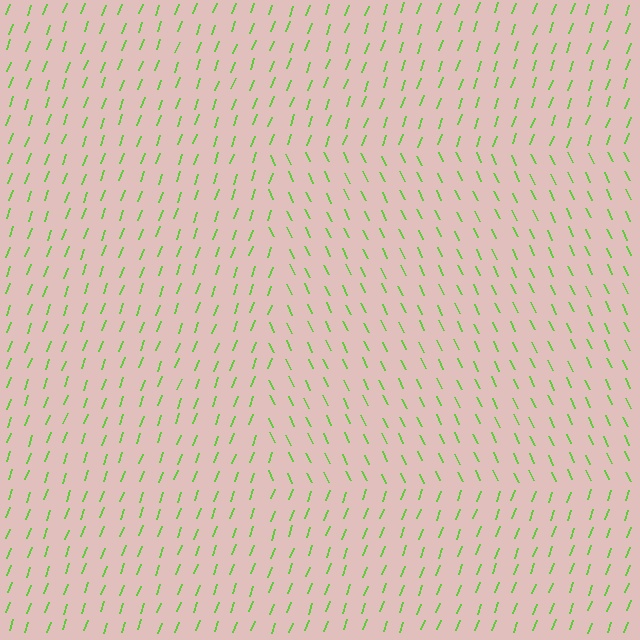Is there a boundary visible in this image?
Yes, there is a texture boundary formed by a change in line orientation.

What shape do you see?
I see a rectangle.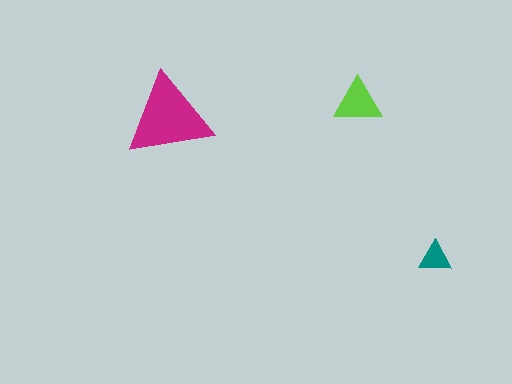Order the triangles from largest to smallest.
the magenta one, the lime one, the teal one.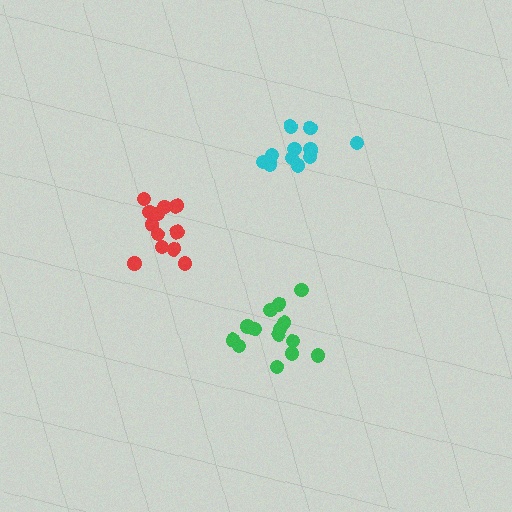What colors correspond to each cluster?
The clusters are colored: cyan, red, green.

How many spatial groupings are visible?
There are 3 spatial groupings.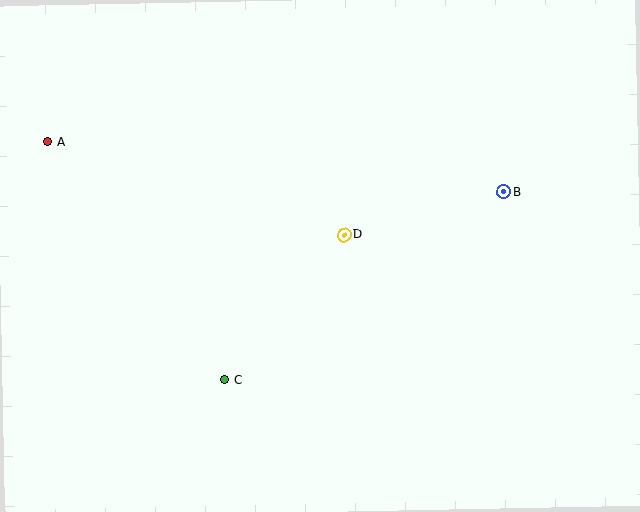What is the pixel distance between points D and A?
The distance between D and A is 311 pixels.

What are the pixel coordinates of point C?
Point C is at (225, 380).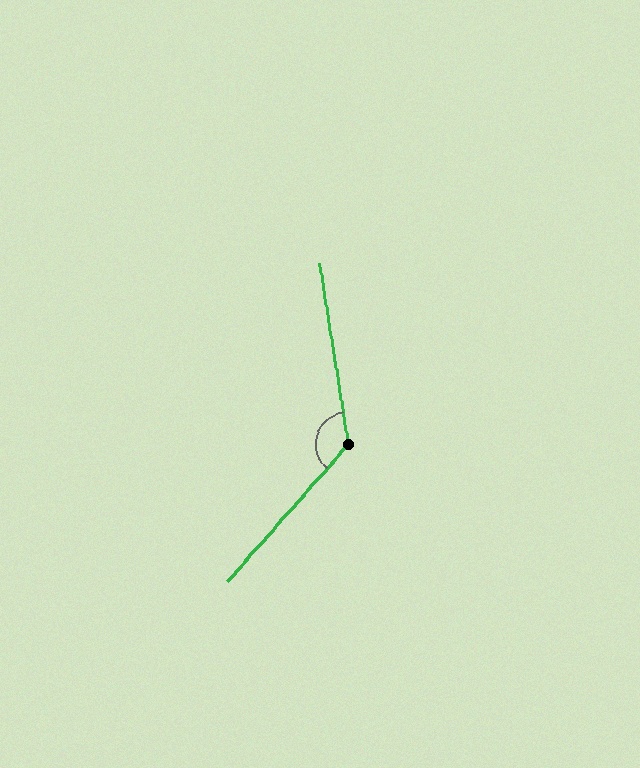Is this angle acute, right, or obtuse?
It is obtuse.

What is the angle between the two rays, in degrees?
Approximately 129 degrees.